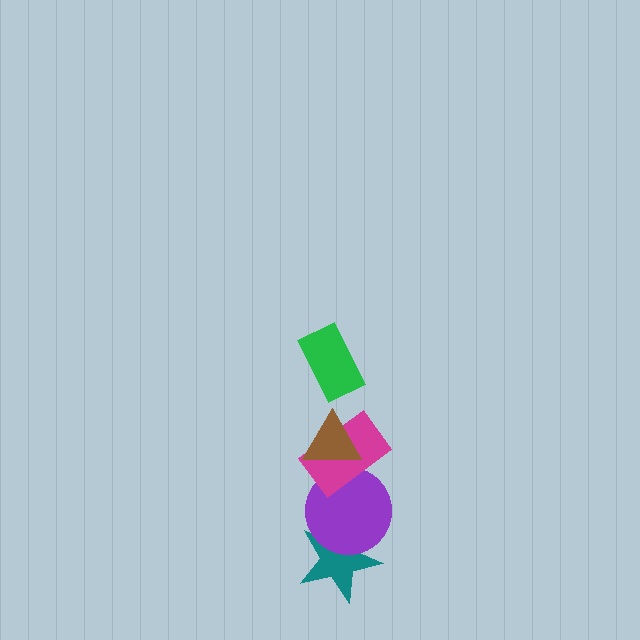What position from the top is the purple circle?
The purple circle is 4th from the top.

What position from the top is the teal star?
The teal star is 5th from the top.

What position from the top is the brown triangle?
The brown triangle is 2nd from the top.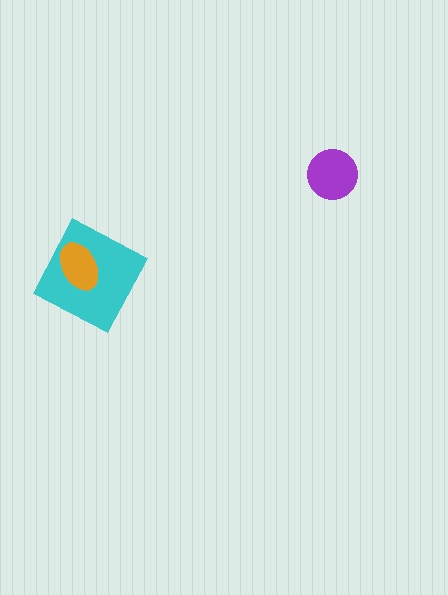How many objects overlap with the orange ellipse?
1 object overlaps with the orange ellipse.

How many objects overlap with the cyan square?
1 object overlaps with the cyan square.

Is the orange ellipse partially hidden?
No, no other shape covers it.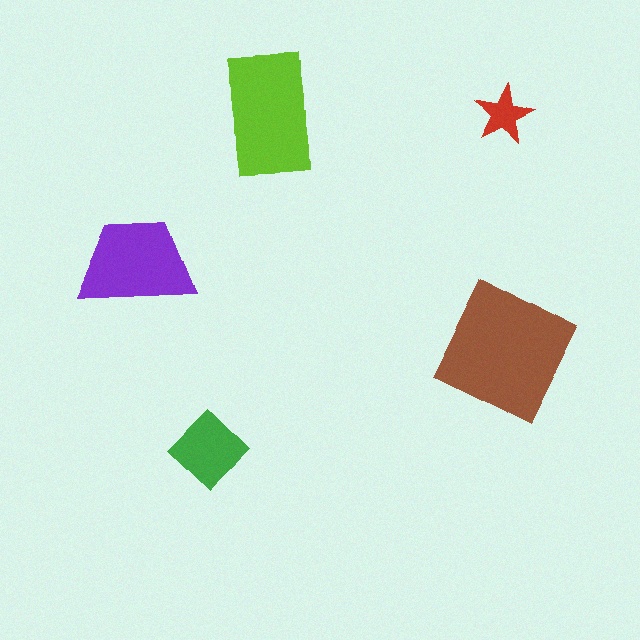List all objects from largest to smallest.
The brown square, the lime rectangle, the purple trapezoid, the green diamond, the red star.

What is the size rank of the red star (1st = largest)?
5th.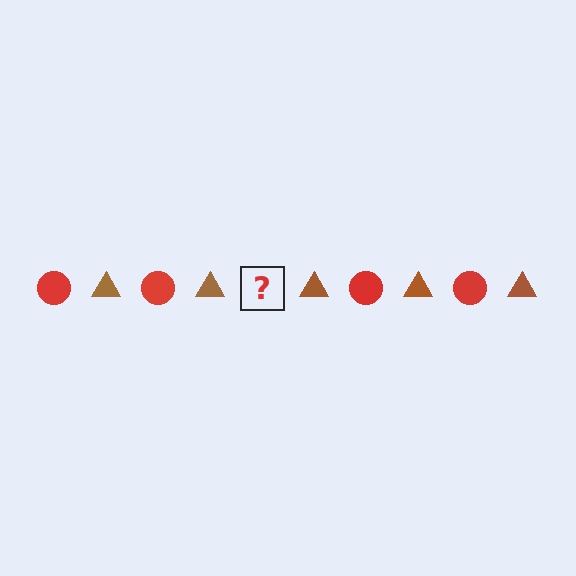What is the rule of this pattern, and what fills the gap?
The rule is that the pattern alternates between red circle and brown triangle. The gap should be filled with a red circle.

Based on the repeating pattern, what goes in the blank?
The blank should be a red circle.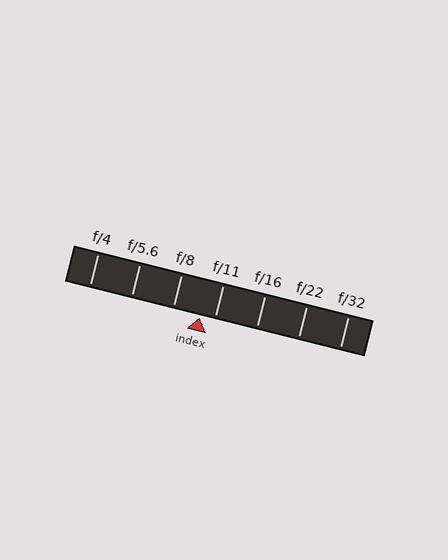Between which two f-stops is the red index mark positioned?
The index mark is between f/8 and f/11.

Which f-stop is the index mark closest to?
The index mark is closest to f/11.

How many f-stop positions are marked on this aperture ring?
There are 7 f-stop positions marked.